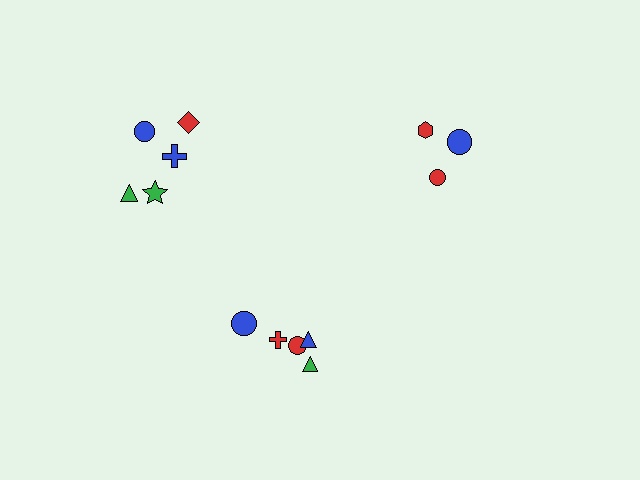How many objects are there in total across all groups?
There are 13 objects.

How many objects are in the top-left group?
There are 5 objects.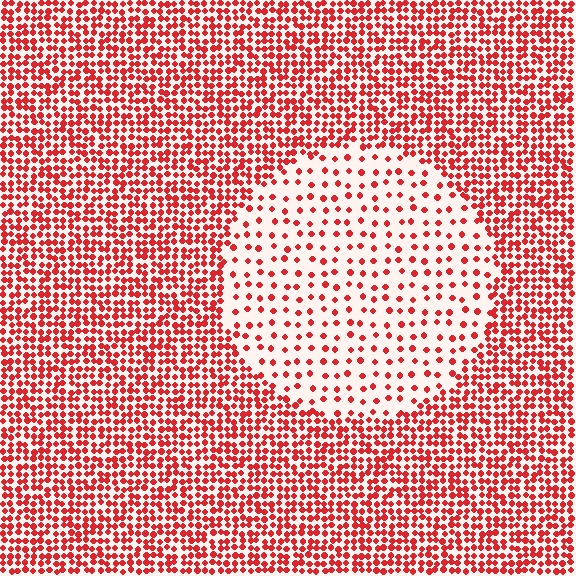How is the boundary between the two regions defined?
The boundary is defined by a change in element density (approximately 2.9x ratio). All elements are the same color, size, and shape.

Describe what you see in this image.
The image contains small red elements arranged at two different densities. A circle-shaped region is visible where the elements are less densely packed than the surrounding area.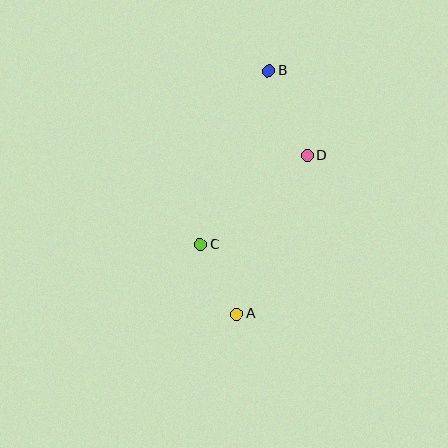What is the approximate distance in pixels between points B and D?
The distance between B and D is approximately 93 pixels.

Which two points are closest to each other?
Points A and C are closest to each other.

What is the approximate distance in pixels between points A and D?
The distance between A and D is approximately 174 pixels.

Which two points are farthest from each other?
Points A and B are farthest from each other.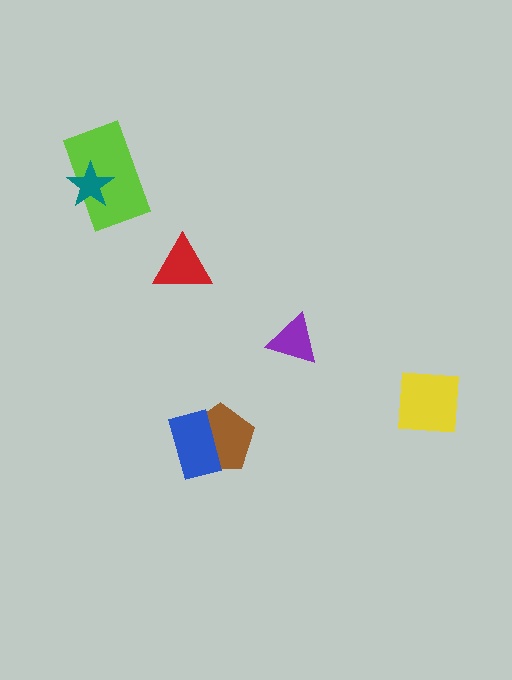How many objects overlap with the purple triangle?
0 objects overlap with the purple triangle.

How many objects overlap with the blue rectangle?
1 object overlaps with the blue rectangle.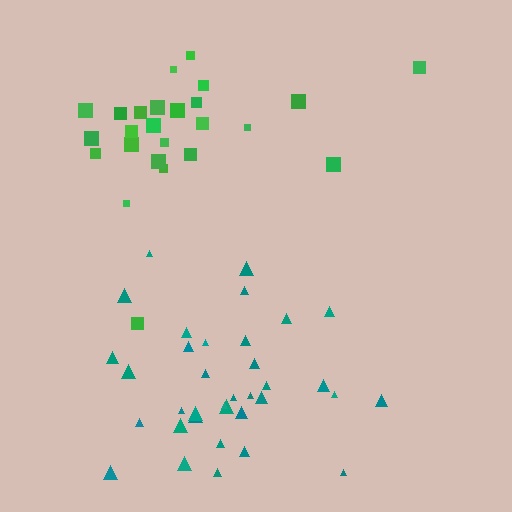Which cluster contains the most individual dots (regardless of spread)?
Teal (35).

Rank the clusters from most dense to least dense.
teal, green.